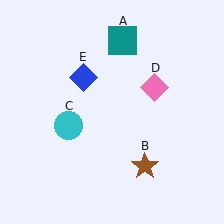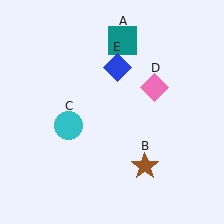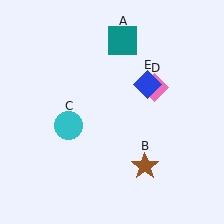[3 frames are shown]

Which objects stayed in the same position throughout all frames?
Teal square (object A) and brown star (object B) and cyan circle (object C) and pink diamond (object D) remained stationary.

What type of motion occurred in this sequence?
The blue diamond (object E) rotated clockwise around the center of the scene.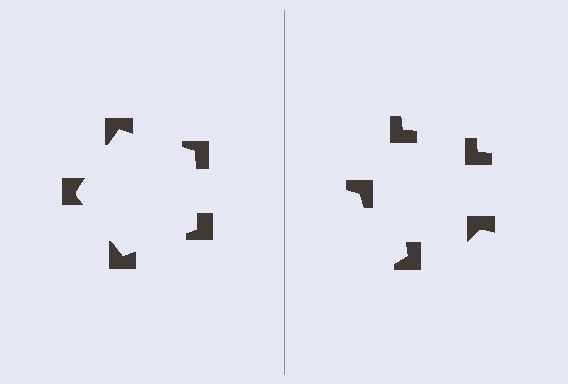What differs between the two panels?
The notched squares are positioned identically on both sides; only the wedge orientations differ. On the left they align to a pentagon; on the right they are misaligned.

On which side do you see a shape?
An illusory pentagon appears on the left side. On the right side the wedge cuts are rotated, so no coherent shape forms.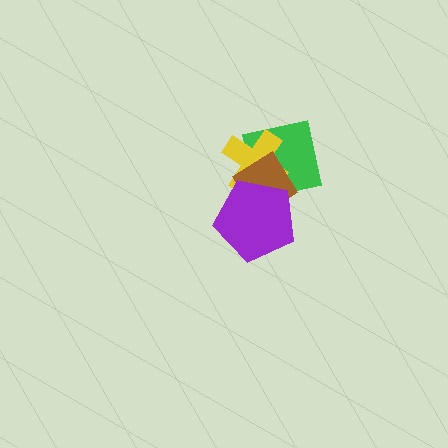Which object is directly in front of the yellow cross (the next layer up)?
The brown diamond is directly in front of the yellow cross.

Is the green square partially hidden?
Yes, it is partially covered by another shape.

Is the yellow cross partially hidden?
Yes, it is partially covered by another shape.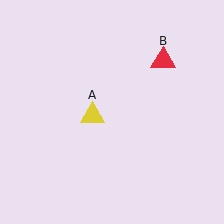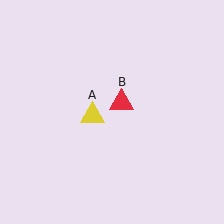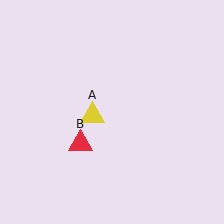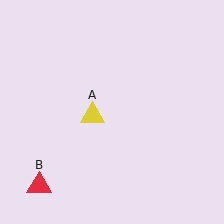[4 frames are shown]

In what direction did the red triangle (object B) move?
The red triangle (object B) moved down and to the left.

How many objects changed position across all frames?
1 object changed position: red triangle (object B).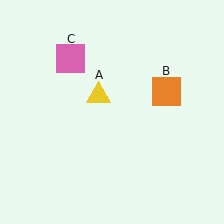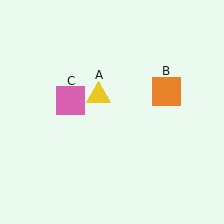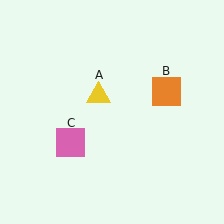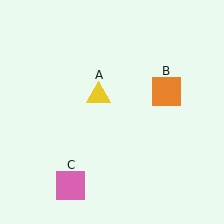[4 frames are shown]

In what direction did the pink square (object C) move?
The pink square (object C) moved down.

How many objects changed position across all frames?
1 object changed position: pink square (object C).